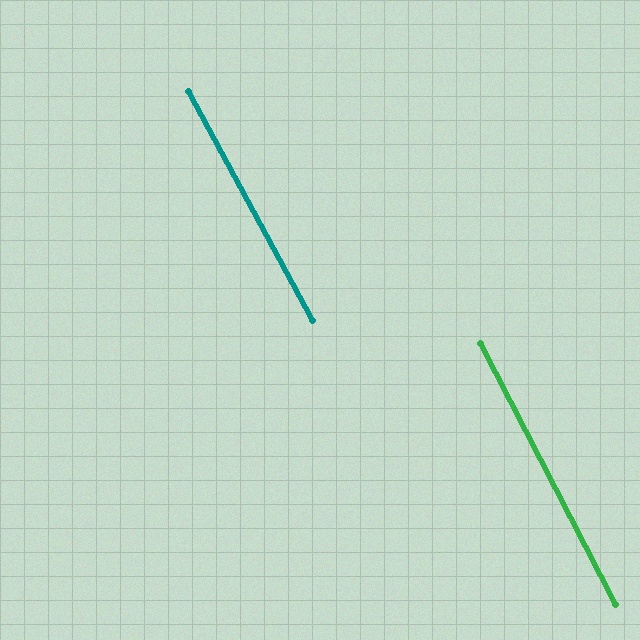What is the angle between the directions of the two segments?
Approximately 1 degree.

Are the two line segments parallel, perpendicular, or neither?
Parallel — their directions differ by only 1.1°.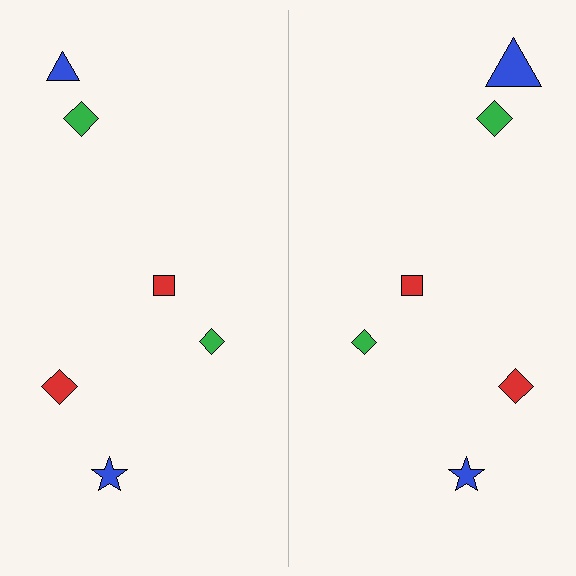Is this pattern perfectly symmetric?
No, the pattern is not perfectly symmetric. The blue triangle on the right side has a different size than its mirror counterpart.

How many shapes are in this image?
There are 12 shapes in this image.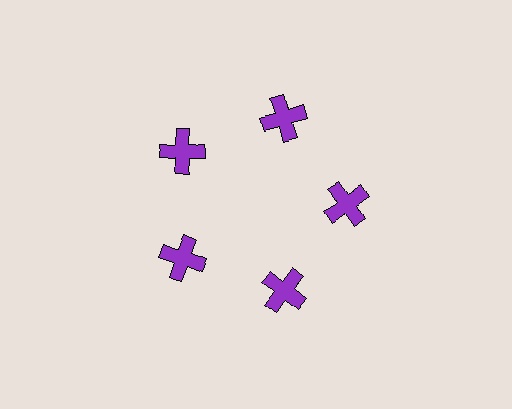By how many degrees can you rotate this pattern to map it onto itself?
The pattern maps onto itself every 72 degrees of rotation.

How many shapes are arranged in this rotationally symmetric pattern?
There are 5 shapes, arranged in 5 groups of 1.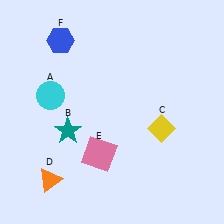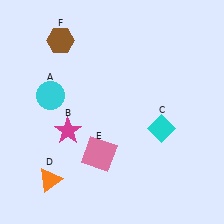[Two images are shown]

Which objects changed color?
B changed from teal to magenta. C changed from yellow to cyan. F changed from blue to brown.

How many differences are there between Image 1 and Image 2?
There are 3 differences between the two images.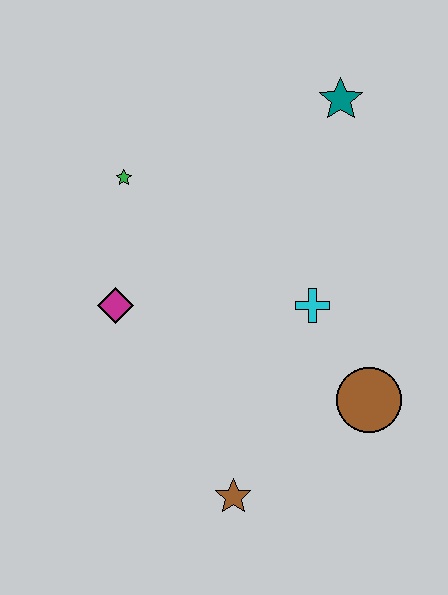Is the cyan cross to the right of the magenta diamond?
Yes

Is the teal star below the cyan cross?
No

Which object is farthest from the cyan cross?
The green star is farthest from the cyan cross.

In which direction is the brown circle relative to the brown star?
The brown circle is to the right of the brown star.